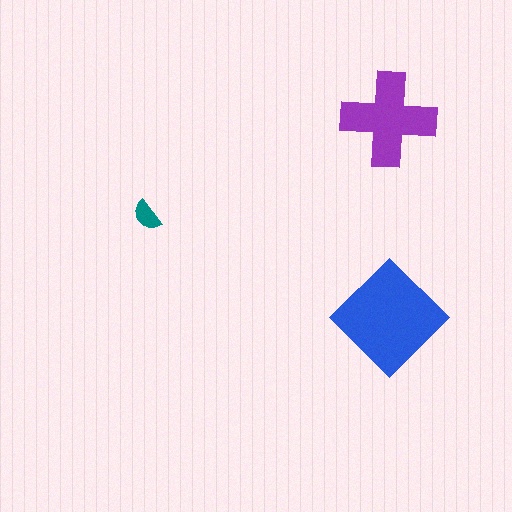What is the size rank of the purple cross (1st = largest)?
2nd.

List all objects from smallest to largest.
The teal semicircle, the purple cross, the blue diamond.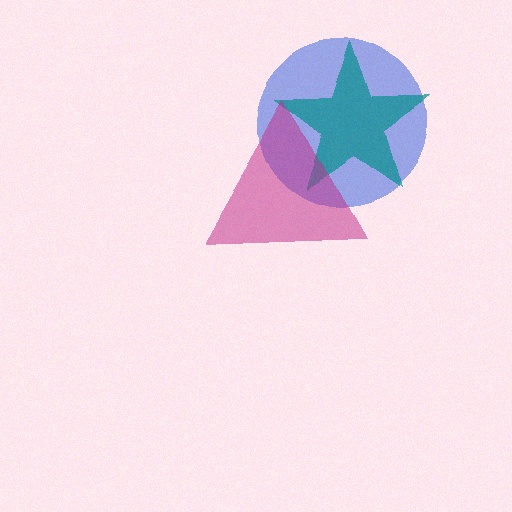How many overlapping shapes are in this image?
There are 3 overlapping shapes in the image.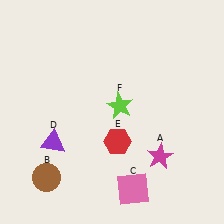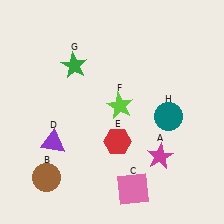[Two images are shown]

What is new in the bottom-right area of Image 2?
A teal circle (H) was added in the bottom-right area of Image 2.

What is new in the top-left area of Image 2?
A green star (G) was added in the top-left area of Image 2.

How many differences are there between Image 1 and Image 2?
There are 2 differences between the two images.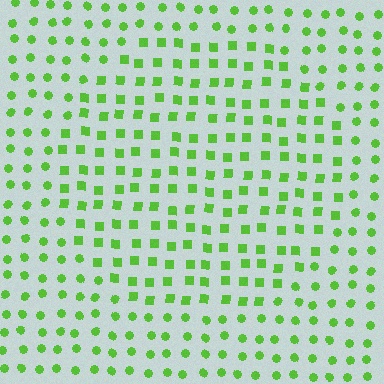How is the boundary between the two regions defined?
The boundary is defined by a change in element shape: squares inside vs. circles outside. All elements share the same color and spacing.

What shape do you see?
I see a circle.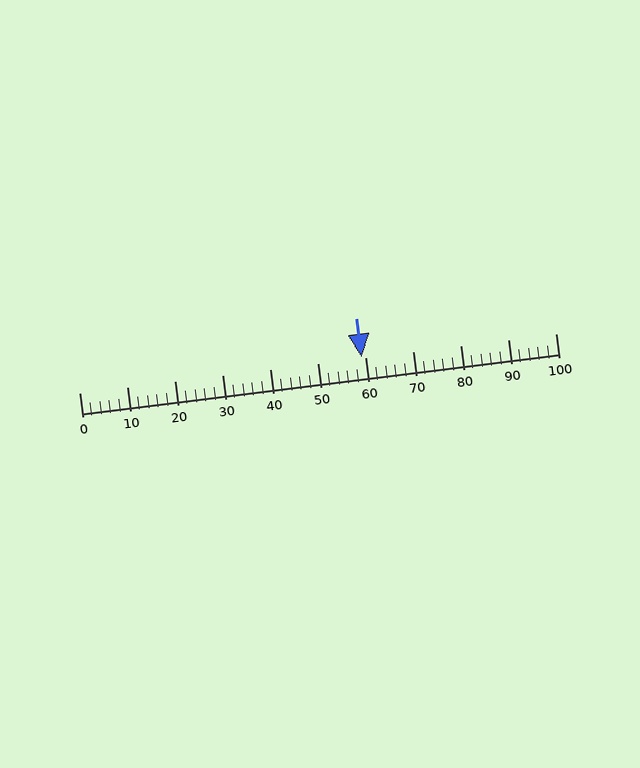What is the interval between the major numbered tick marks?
The major tick marks are spaced 10 units apart.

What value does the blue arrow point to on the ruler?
The blue arrow points to approximately 59.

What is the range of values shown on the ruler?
The ruler shows values from 0 to 100.